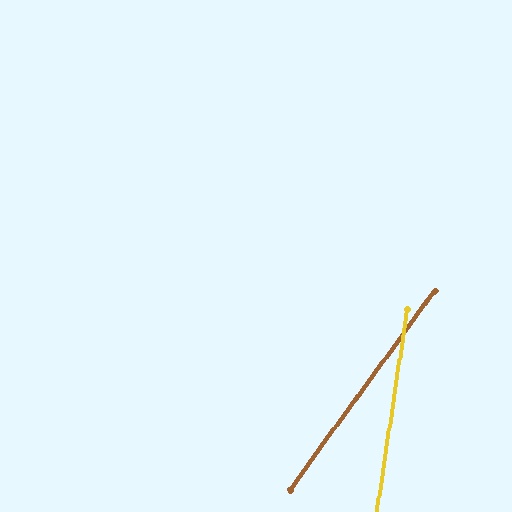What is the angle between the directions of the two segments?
Approximately 27 degrees.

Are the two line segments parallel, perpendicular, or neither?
Neither parallel nor perpendicular — they differ by about 27°.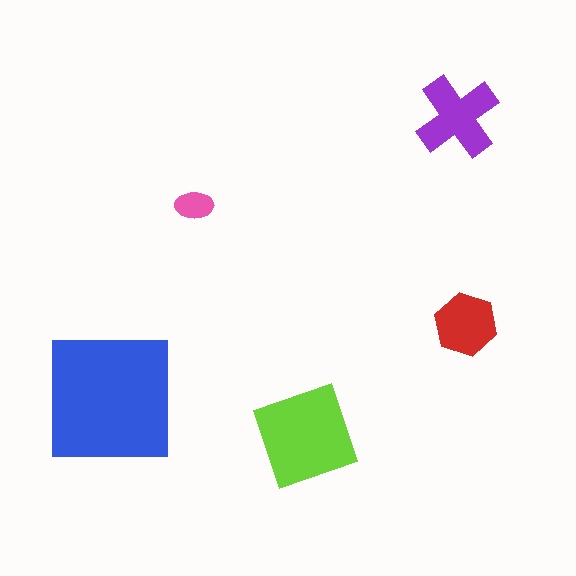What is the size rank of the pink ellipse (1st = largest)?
5th.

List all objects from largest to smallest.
The blue square, the lime diamond, the purple cross, the red hexagon, the pink ellipse.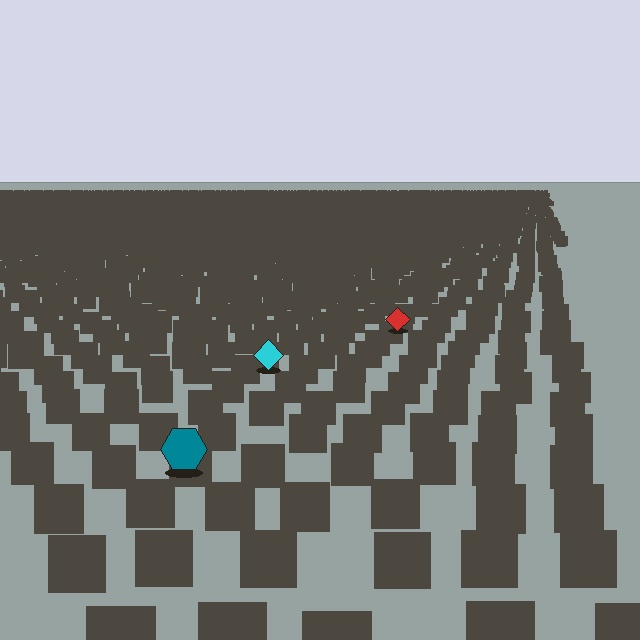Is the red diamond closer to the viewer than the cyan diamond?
No. The cyan diamond is closer — you can tell from the texture gradient: the ground texture is coarser near it.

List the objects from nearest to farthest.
From nearest to farthest: the teal hexagon, the cyan diamond, the red diamond.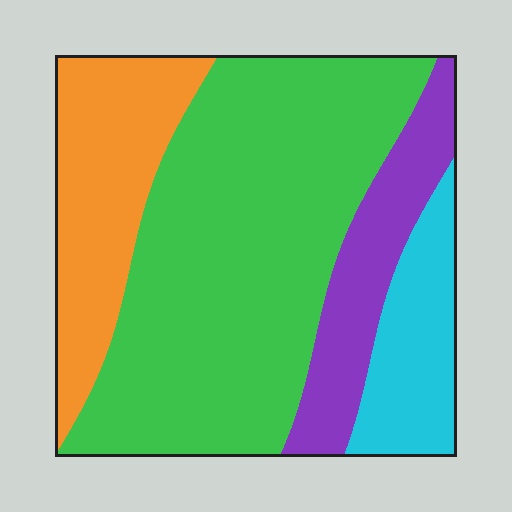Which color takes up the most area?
Green, at roughly 55%.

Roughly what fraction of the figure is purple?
Purple covers 14% of the figure.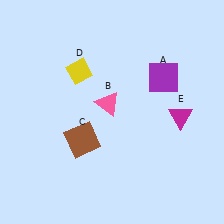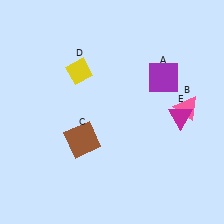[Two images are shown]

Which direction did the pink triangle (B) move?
The pink triangle (B) moved right.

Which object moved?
The pink triangle (B) moved right.